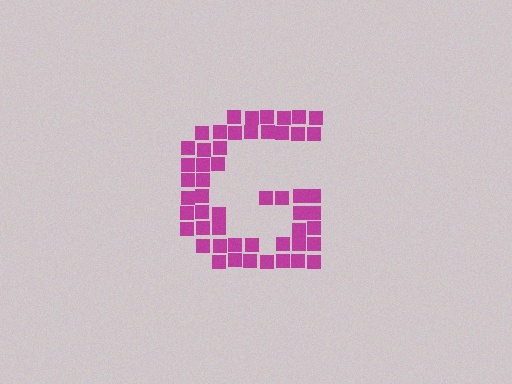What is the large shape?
The large shape is the letter G.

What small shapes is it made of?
It is made of small squares.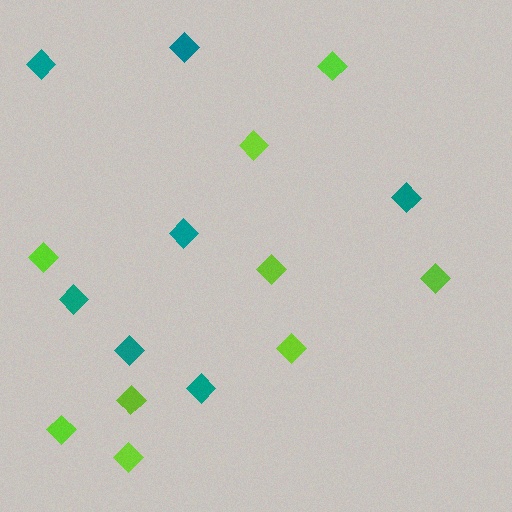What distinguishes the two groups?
There are 2 groups: one group of teal diamonds (7) and one group of lime diamonds (9).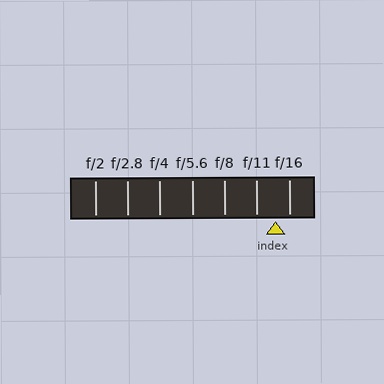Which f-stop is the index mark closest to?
The index mark is closest to f/16.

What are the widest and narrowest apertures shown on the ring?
The widest aperture shown is f/2 and the narrowest is f/16.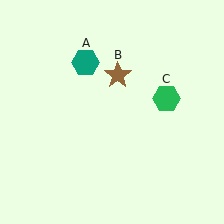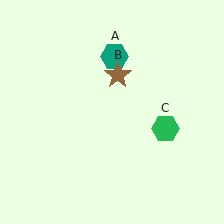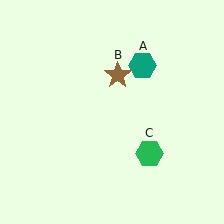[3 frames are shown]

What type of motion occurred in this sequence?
The teal hexagon (object A), green hexagon (object C) rotated clockwise around the center of the scene.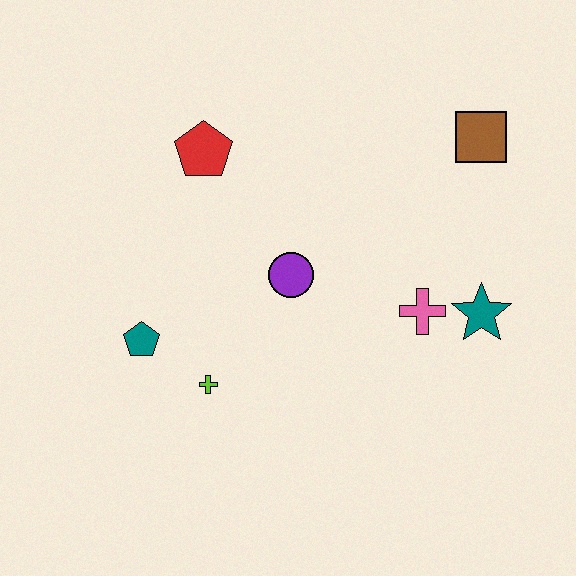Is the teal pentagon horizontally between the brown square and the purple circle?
No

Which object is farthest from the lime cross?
The brown square is farthest from the lime cross.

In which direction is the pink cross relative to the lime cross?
The pink cross is to the right of the lime cross.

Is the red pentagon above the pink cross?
Yes